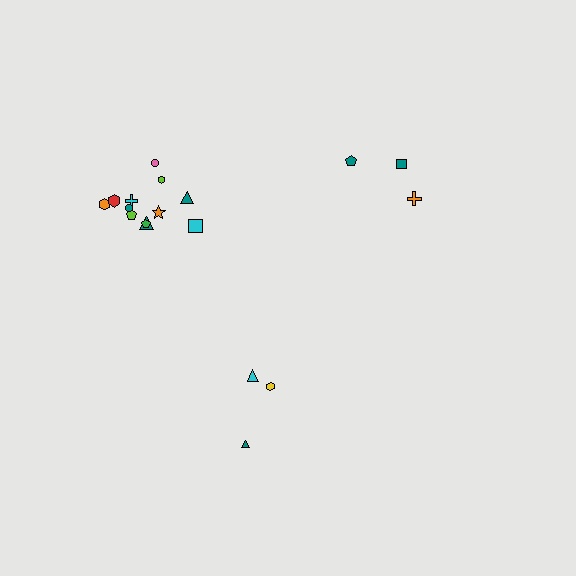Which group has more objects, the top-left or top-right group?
The top-left group.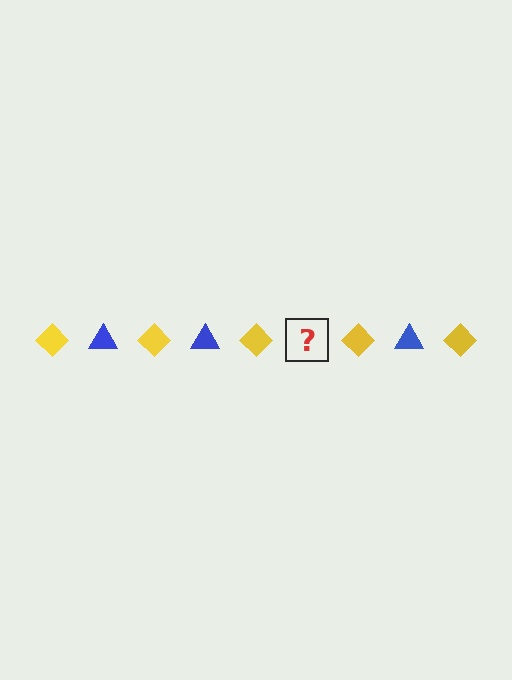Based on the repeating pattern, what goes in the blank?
The blank should be a blue triangle.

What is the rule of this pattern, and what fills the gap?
The rule is that the pattern alternates between yellow diamond and blue triangle. The gap should be filled with a blue triangle.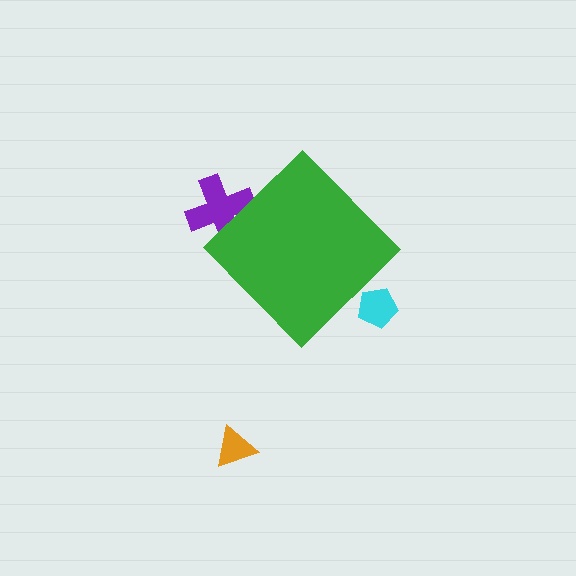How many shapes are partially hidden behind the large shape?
2 shapes are partially hidden.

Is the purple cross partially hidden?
Yes, the purple cross is partially hidden behind the green diamond.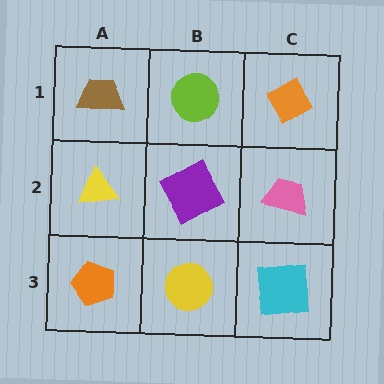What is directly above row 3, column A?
A yellow triangle.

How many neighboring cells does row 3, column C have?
2.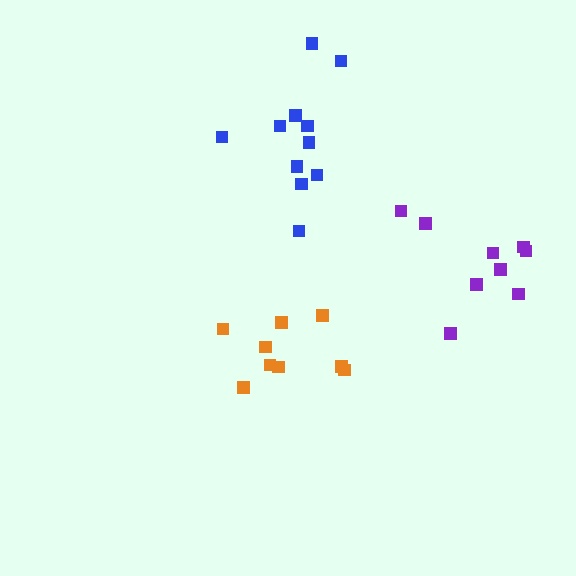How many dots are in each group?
Group 1: 11 dots, Group 2: 9 dots, Group 3: 9 dots (29 total).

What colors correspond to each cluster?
The clusters are colored: blue, orange, purple.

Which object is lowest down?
The orange cluster is bottommost.